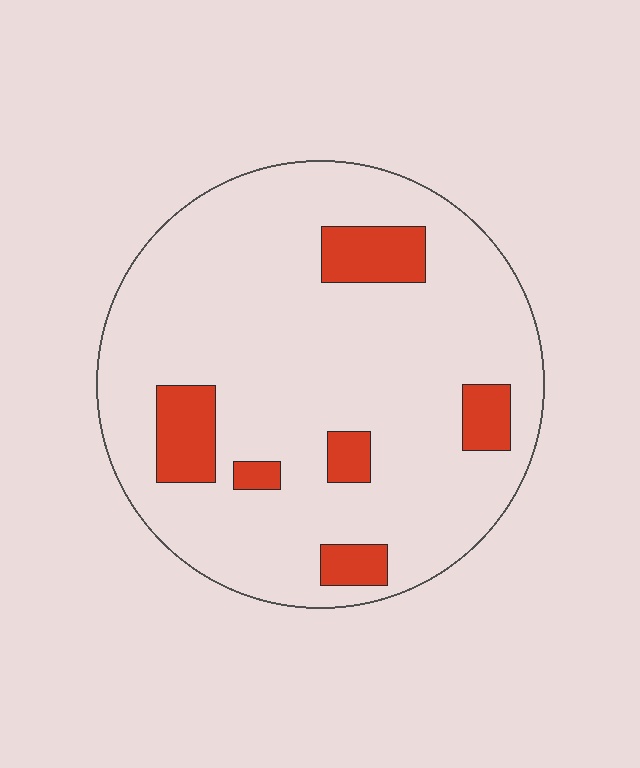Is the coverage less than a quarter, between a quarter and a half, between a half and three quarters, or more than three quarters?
Less than a quarter.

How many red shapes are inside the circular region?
6.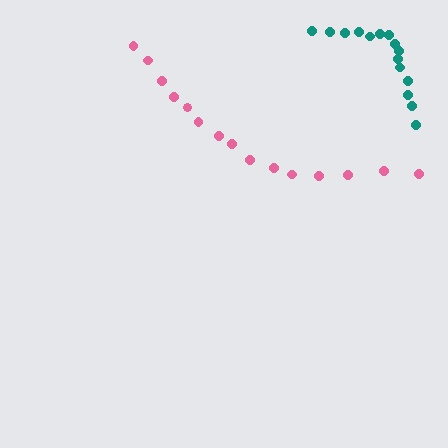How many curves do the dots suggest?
There are 2 distinct paths.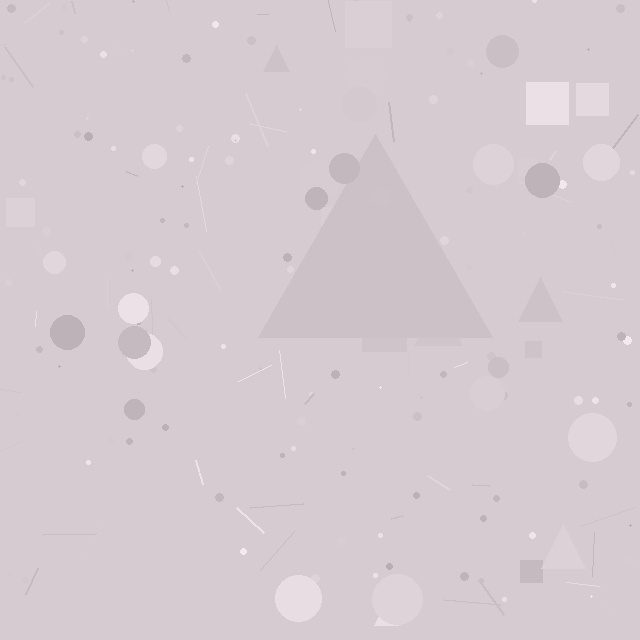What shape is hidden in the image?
A triangle is hidden in the image.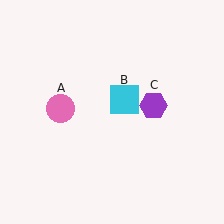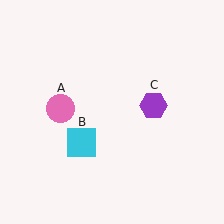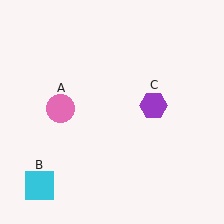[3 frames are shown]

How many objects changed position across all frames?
1 object changed position: cyan square (object B).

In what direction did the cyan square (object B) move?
The cyan square (object B) moved down and to the left.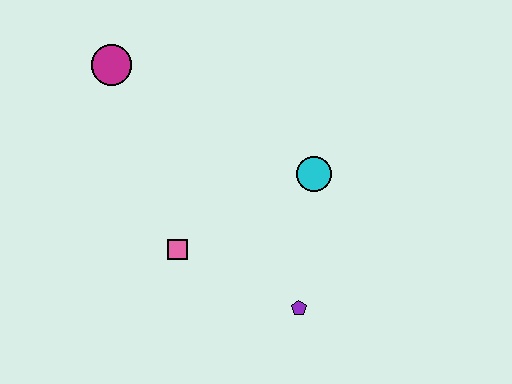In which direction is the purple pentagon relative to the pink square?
The purple pentagon is to the right of the pink square.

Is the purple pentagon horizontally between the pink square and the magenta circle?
No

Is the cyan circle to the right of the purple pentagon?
Yes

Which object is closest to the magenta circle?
The pink square is closest to the magenta circle.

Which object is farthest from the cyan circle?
The magenta circle is farthest from the cyan circle.